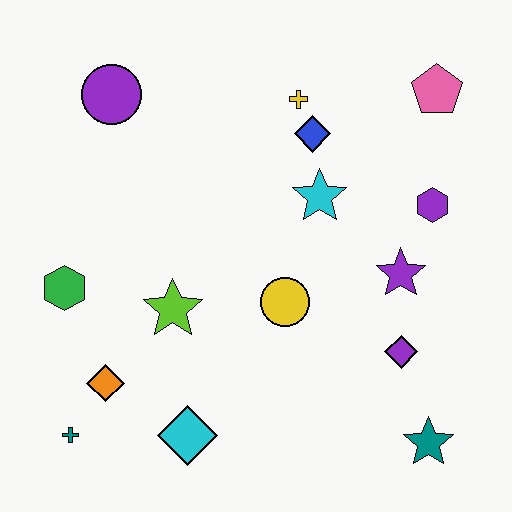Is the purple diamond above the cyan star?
No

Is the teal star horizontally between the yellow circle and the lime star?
No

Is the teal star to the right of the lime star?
Yes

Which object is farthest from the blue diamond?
The teal cross is farthest from the blue diamond.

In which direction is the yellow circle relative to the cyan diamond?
The yellow circle is above the cyan diamond.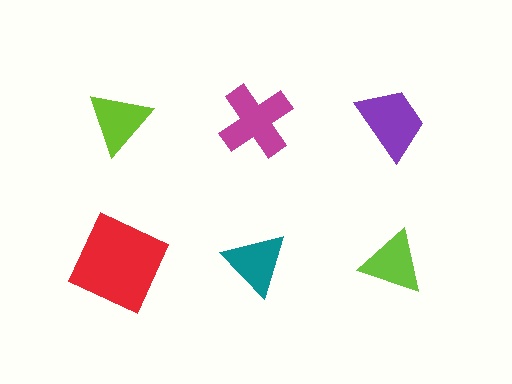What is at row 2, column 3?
A lime triangle.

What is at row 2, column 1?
A red square.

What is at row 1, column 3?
A purple trapezoid.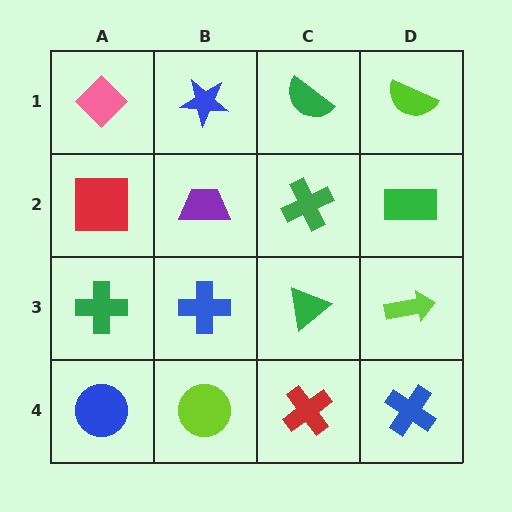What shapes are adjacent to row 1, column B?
A purple trapezoid (row 2, column B), a pink diamond (row 1, column A), a green semicircle (row 1, column C).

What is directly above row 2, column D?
A lime semicircle.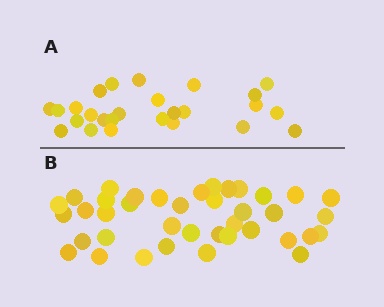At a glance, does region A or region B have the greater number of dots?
Region B (the bottom region) has more dots.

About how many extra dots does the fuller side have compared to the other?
Region B has approximately 15 more dots than region A.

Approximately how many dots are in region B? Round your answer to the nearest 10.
About 40 dots. (The exact count is 39, which rounds to 40.)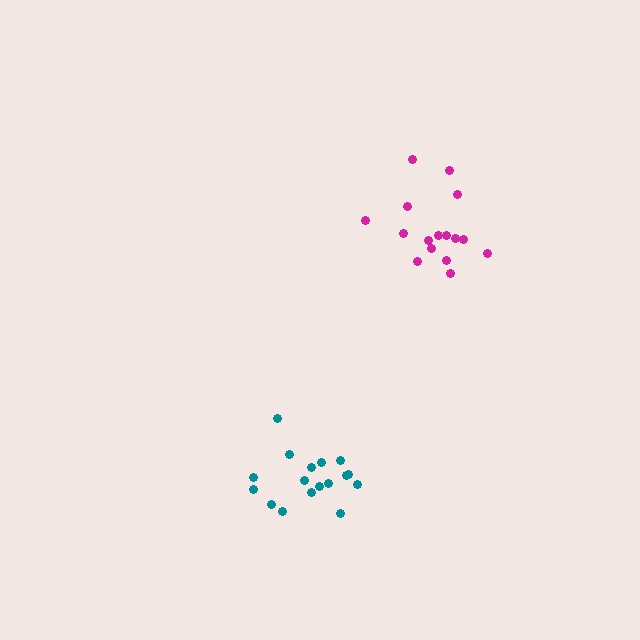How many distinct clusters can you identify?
There are 2 distinct clusters.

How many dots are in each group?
Group 1: 17 dots, Group 2: 16 dots (33 total).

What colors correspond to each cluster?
The clusters are colored: teal, magenta.